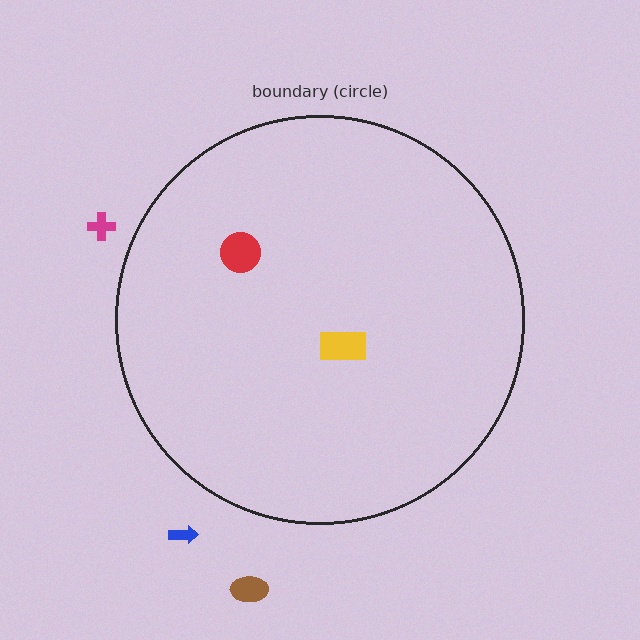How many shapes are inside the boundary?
2 inside, 3 outside.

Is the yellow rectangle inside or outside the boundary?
Inside.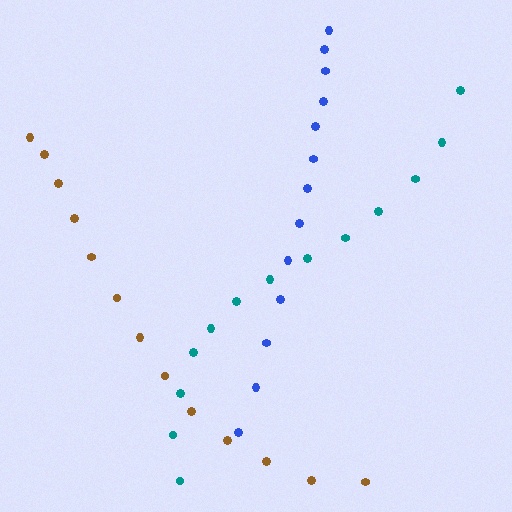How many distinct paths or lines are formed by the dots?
There are 3 distinct paths.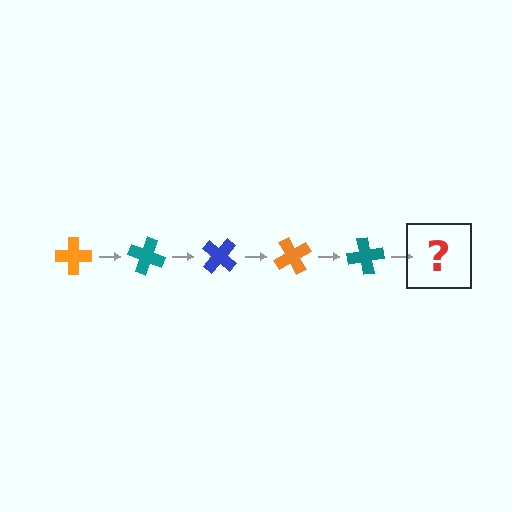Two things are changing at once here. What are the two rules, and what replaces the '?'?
The two rules are that it rotates 20 degrees each step and the color cycles through orange, teal, and blue. The '?' should be a blue cross, rotated 100 degrees from the start.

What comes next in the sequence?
The next element should be a blue cross, rotated 100 degrees from the start.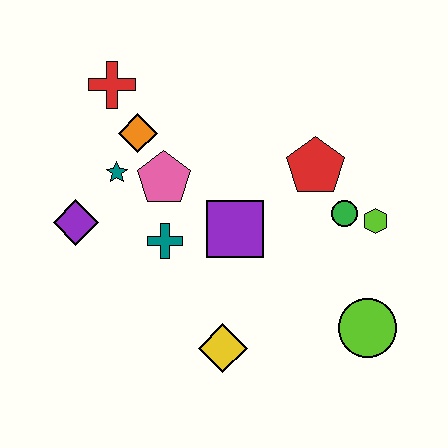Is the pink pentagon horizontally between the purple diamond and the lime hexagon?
Yes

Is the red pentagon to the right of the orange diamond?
Yes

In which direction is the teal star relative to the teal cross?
The teal star is above the teal cross.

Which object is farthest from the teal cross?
The lime circle is farthest from the teal cross.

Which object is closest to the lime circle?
The lime hexagon is closest to the lime circle.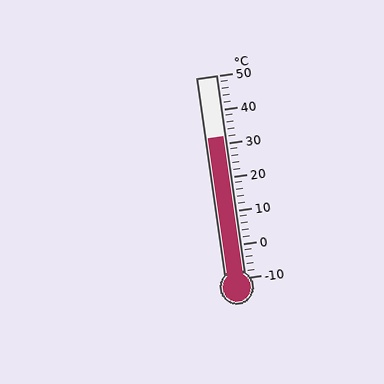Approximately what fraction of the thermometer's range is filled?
The thermometer is filled to approximately 70% of its range.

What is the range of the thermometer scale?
The thermometer scale ranges from -10°C to 50°C.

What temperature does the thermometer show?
The thermometer shows approximately 32°C.